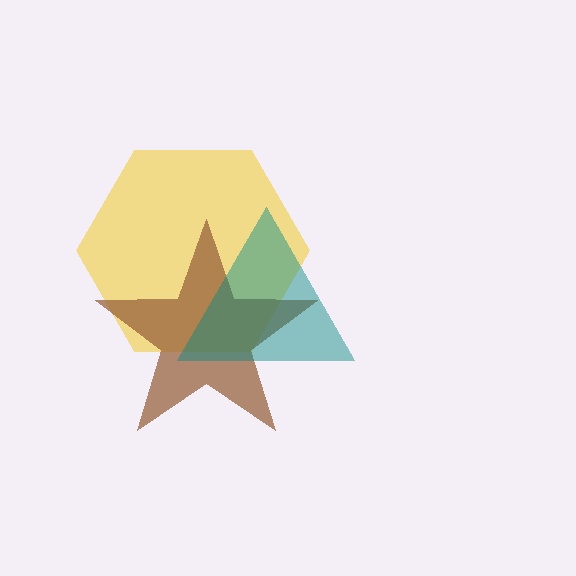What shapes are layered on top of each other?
The layered shapes are: a yellow hexagon, a brown star, a teal triangle.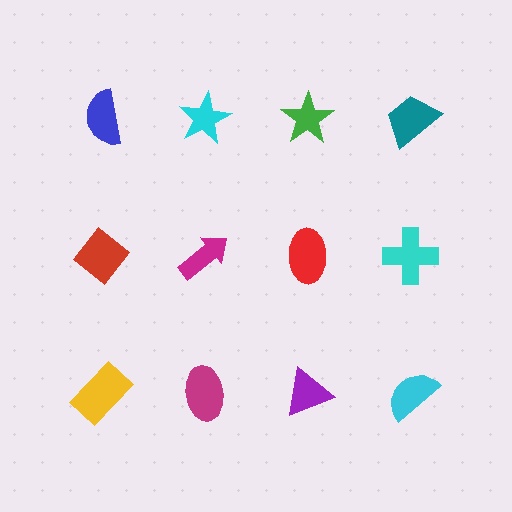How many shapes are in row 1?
4 shapes.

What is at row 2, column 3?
A red ellipse.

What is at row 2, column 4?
A cyan cross.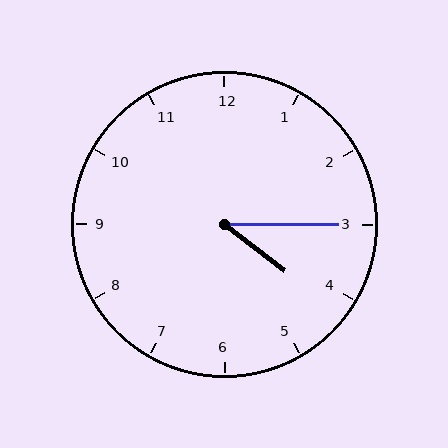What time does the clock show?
4:15.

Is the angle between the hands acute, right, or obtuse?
It is acute.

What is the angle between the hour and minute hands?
Approximately 38 degrees.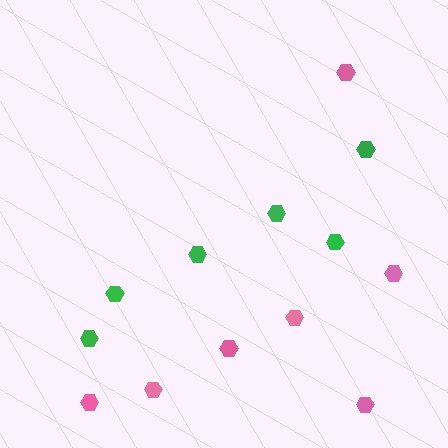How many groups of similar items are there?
There are 2 groups: one group of green hexagons (6) and one group of pink hexagons (7).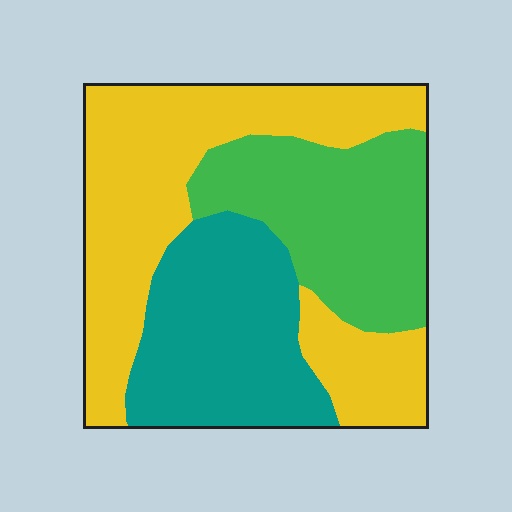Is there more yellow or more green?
Yellow.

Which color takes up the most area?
Yellow, at roughly 45%.